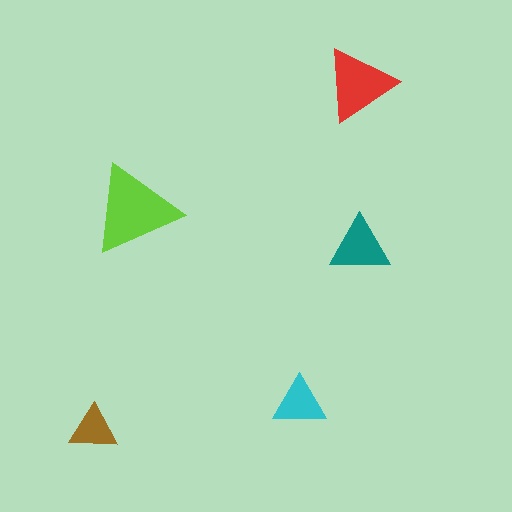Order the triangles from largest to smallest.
the lime one, the red one, the teal one, the cyan one, the brown one.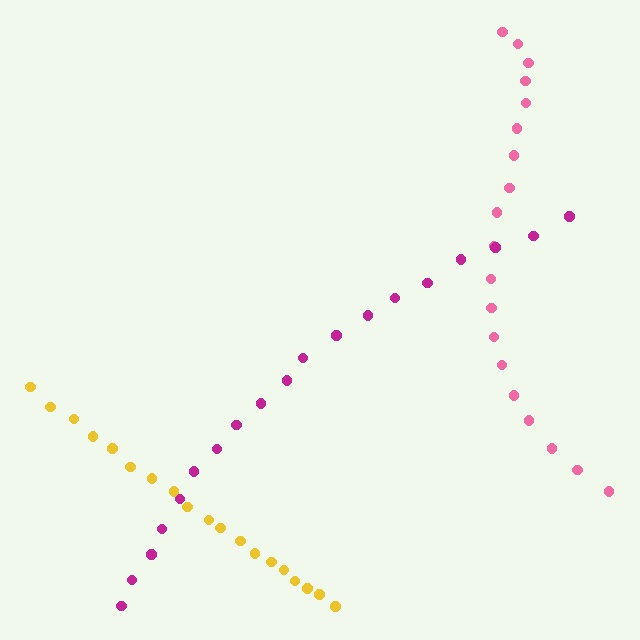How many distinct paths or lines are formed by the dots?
There are 3 distinct paths.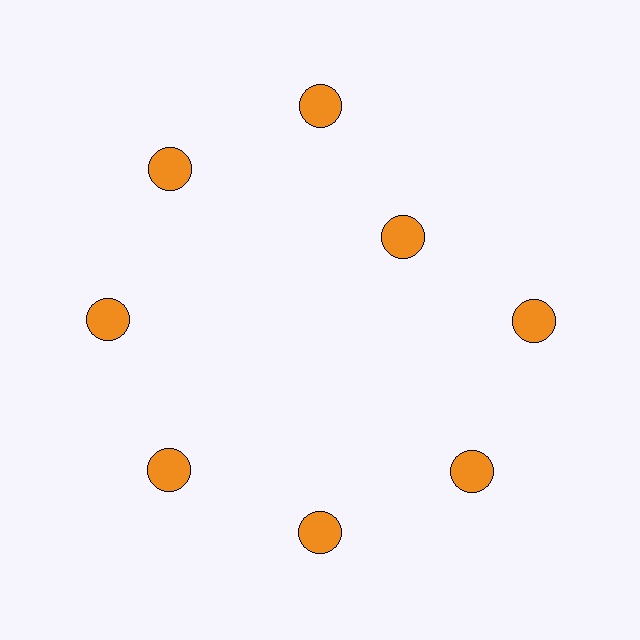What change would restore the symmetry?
The symmetry would be restored by moving it outward, back onto the ring so that all 8 circles sit at equal angles and equal distance from the center.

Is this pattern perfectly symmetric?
No. The 8 orange circles are arranged in a ring, but one element near the 2 o'clock position is pulled inward toward the center, breaking the 8-fold rotational symmetry.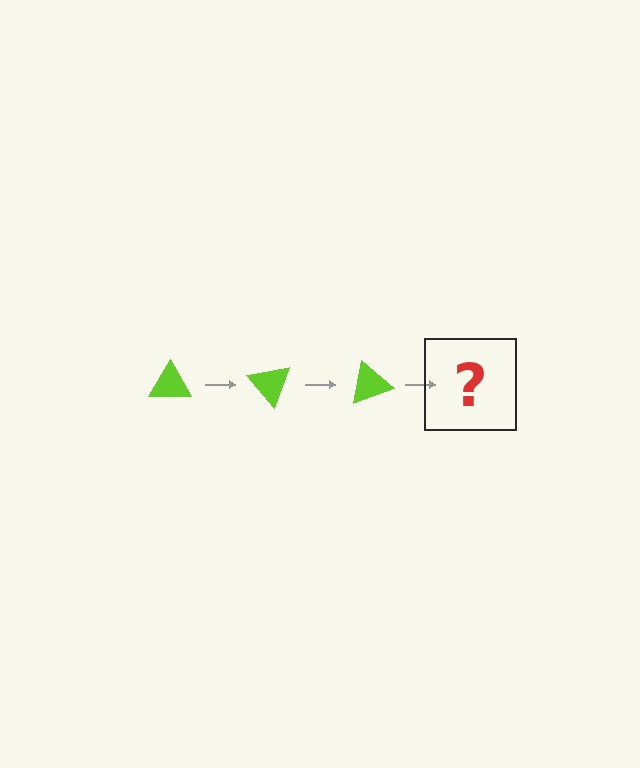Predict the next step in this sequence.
The next step is a lime triangle rotated 150 degrees.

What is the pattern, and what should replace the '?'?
The pattern is that the triangle rotates 50 degrees each step. The '?' should be a lime triangle rotated 150 degrees.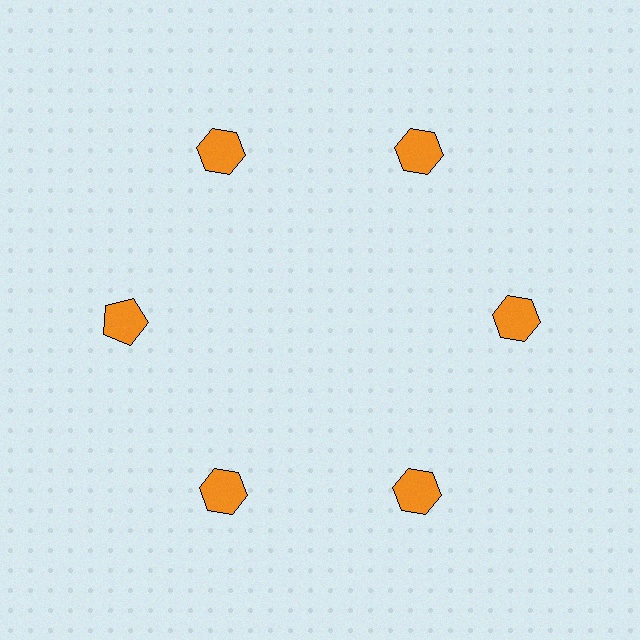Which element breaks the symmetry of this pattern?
The orange pentagon at roughly the 9 o'clock position breaks the symmetry. All other shapes are orange hexagons.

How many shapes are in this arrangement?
There are 6 shapes arranged in a ring pattern.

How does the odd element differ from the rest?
It has a different shape: pentagon instead of hexagon.